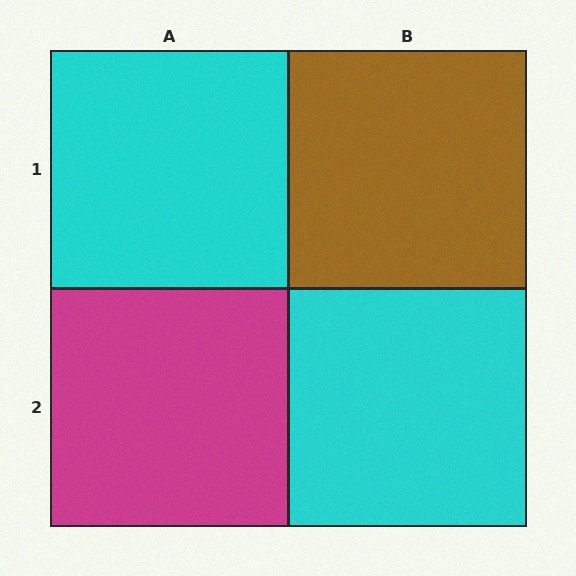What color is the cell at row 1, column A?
Cyan.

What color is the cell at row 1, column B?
Brown.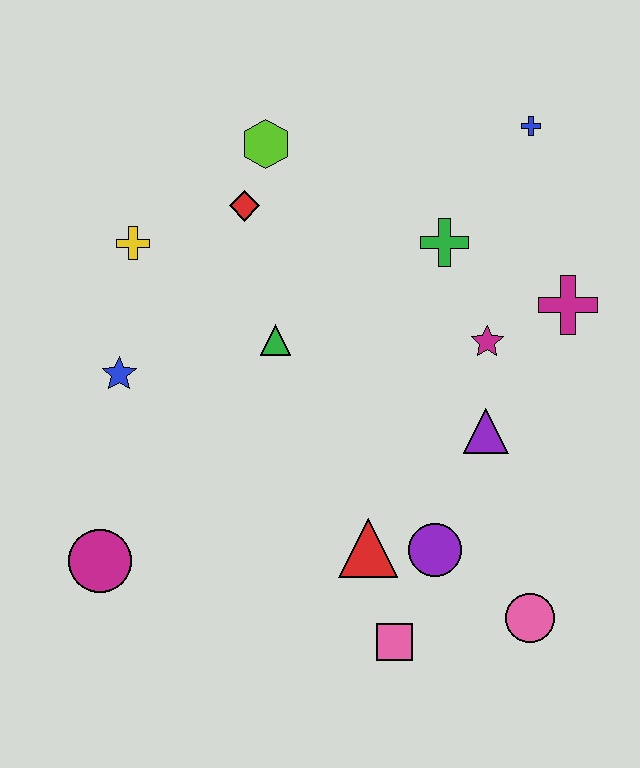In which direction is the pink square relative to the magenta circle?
The pink square is to the right of the magenta circle.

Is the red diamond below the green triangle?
No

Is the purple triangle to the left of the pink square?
No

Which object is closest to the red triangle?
The purple circle is closest to the red triangle.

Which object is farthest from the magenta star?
The magenta circle is farthest from the magenta star.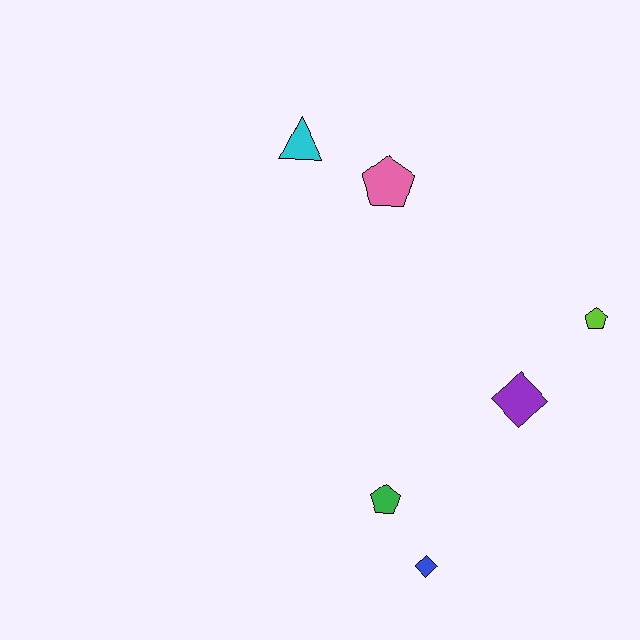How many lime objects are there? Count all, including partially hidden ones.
There is 1 lime object.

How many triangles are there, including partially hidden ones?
There is 1 triangle.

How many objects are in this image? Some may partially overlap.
There are 6 objects.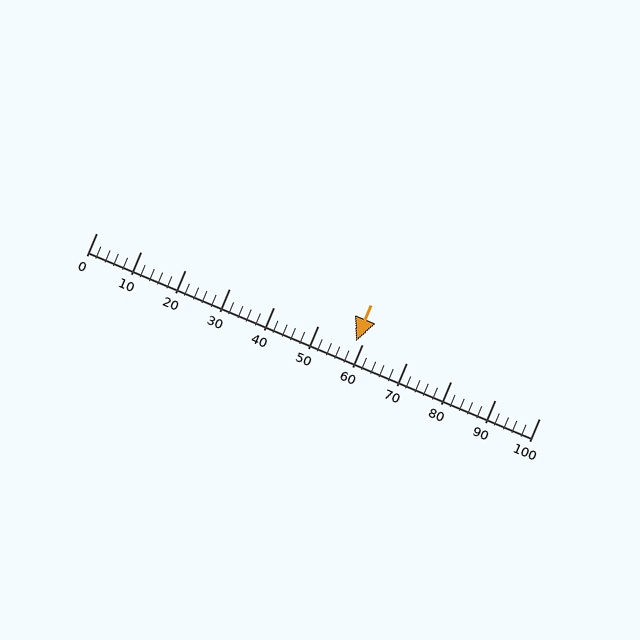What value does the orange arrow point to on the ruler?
The orange arrow points to approximately 59.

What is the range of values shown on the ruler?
The ruler shows values from 0 to 100.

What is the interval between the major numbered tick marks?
The major tick marks are spaced 10 units apart.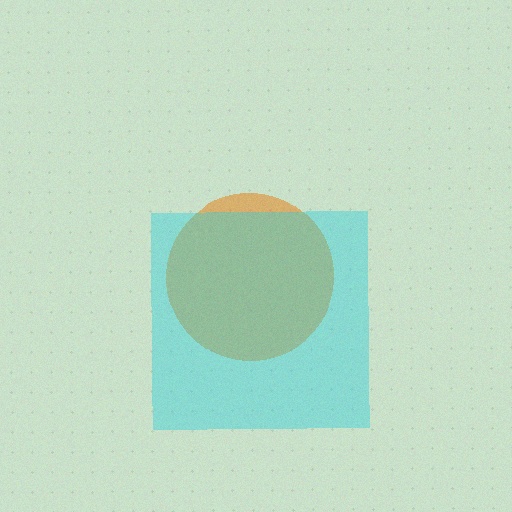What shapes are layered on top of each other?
The layered shapes are: an orange circle, a cyan square.